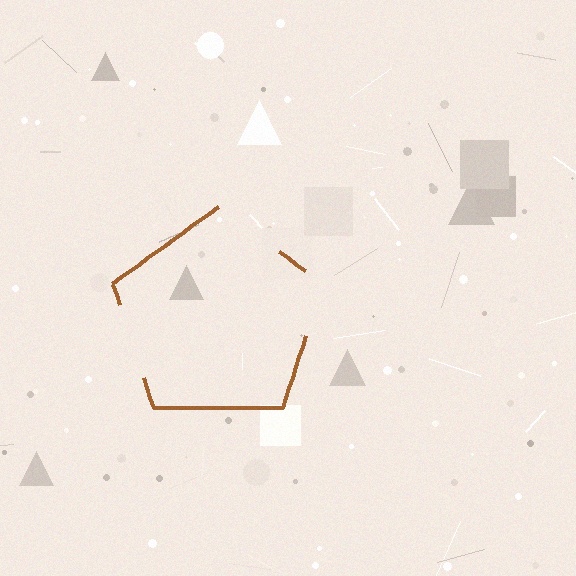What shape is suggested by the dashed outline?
The dashed outline suggests a pentagon.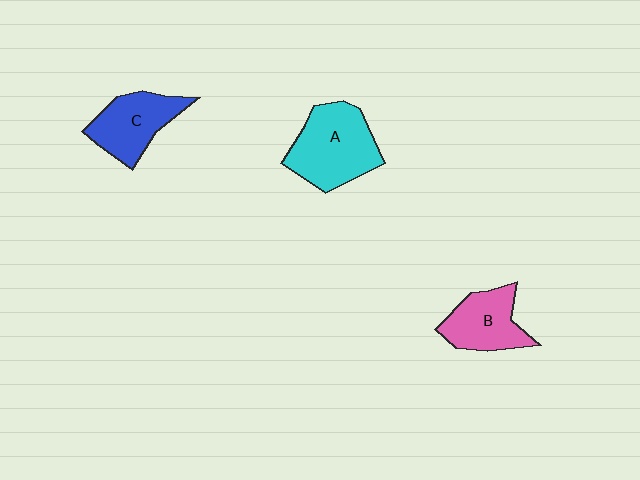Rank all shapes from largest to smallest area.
From largest to smallest: A (cyan), C (blue), B (pink).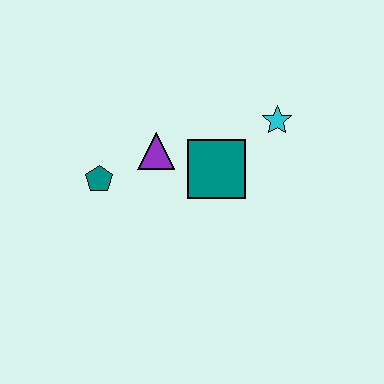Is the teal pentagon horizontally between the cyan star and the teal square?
No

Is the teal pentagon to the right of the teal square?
No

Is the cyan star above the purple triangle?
Yes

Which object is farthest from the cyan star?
The teal pentagon is farthest from the cyan star.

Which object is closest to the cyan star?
The teal square is closest to the cyan star.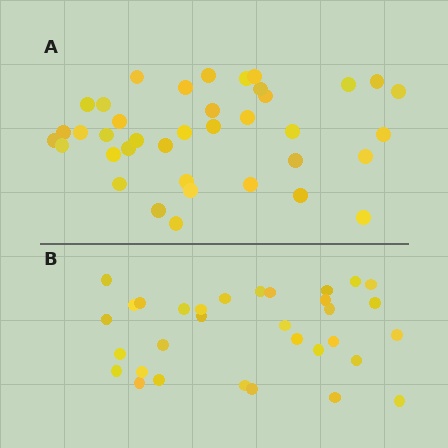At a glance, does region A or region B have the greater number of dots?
Region A (the top region) has more dots.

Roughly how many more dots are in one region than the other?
Region A has about 6 more dots than region B.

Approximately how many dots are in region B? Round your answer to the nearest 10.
About 30 dots. (The exact count is 32, which rounds to 30.)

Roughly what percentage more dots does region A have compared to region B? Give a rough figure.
About 20% more.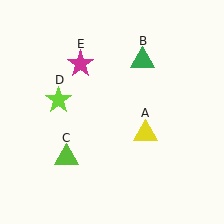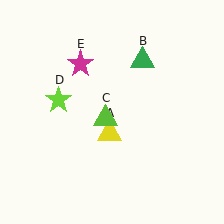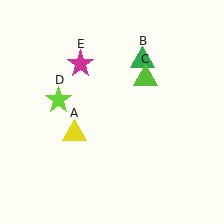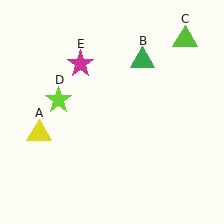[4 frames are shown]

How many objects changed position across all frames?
2 objects changed position: yellow triangle (object A), lime triangle (object C).